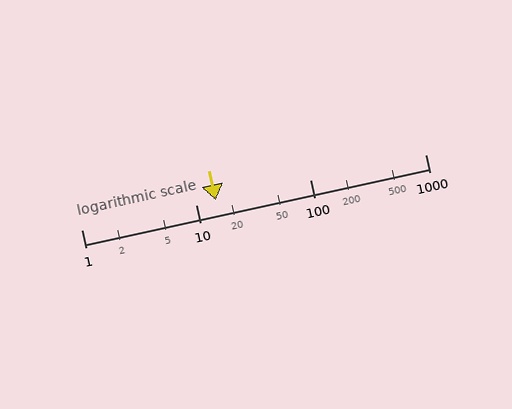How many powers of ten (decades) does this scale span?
The scale spans 3 decades, from 1 to 1000.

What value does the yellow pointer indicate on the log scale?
The pointer indicates approximately 15.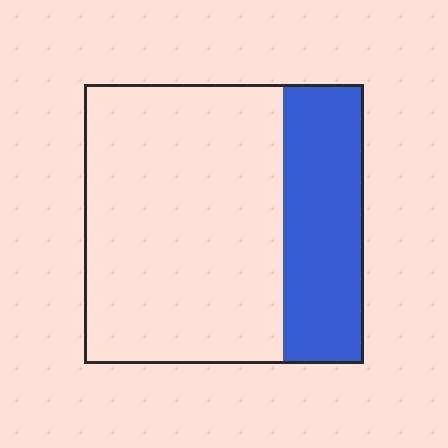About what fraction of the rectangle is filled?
About one quarter (1/4).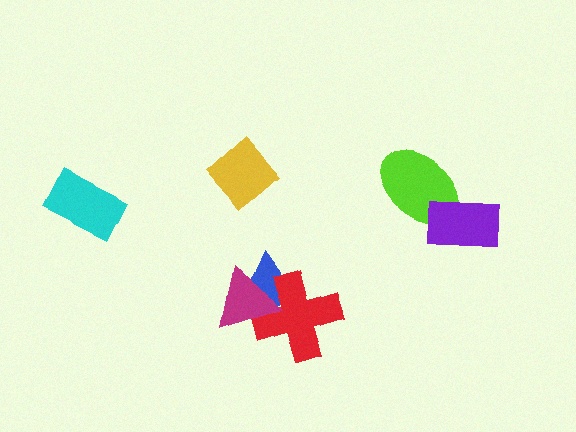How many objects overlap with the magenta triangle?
2 objects overlap with the magenta triangle.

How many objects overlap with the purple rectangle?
1 object overlaps with the purple rectangle.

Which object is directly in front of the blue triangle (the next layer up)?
The red cross is directly in front of the blue triangle.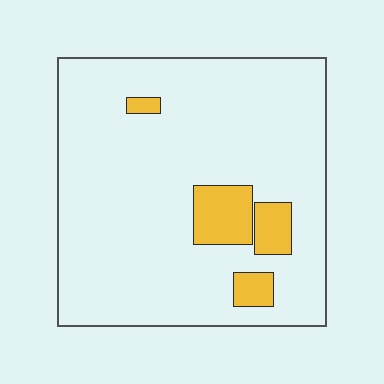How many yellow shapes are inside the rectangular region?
4.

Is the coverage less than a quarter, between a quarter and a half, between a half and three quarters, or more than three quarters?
Less than a quarter.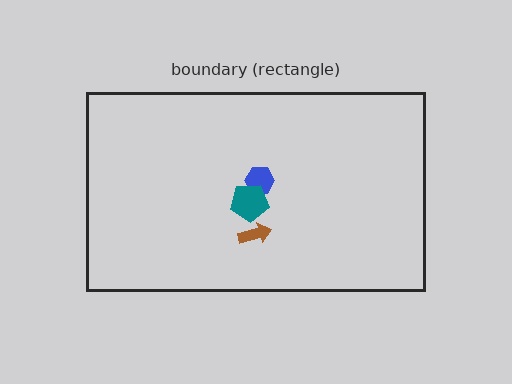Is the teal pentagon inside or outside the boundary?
Inside.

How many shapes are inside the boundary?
3 inside, 0 outside.